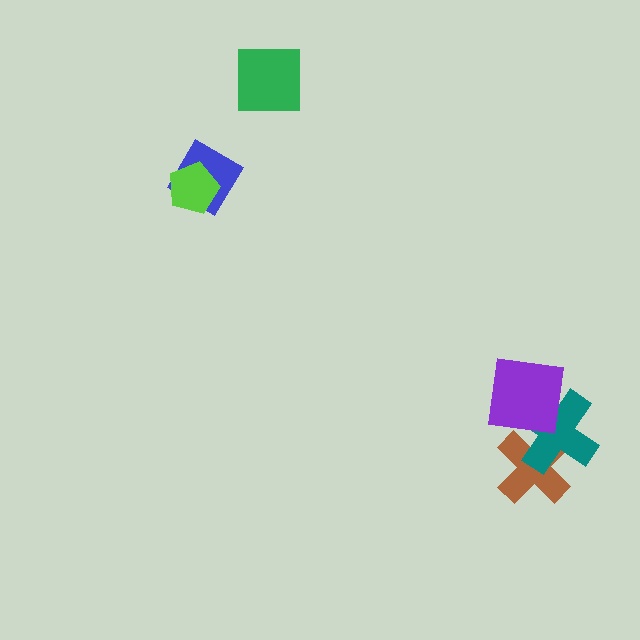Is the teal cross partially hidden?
Yes, it is partially covered by another shape.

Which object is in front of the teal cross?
The purple square is in front of the teal cross.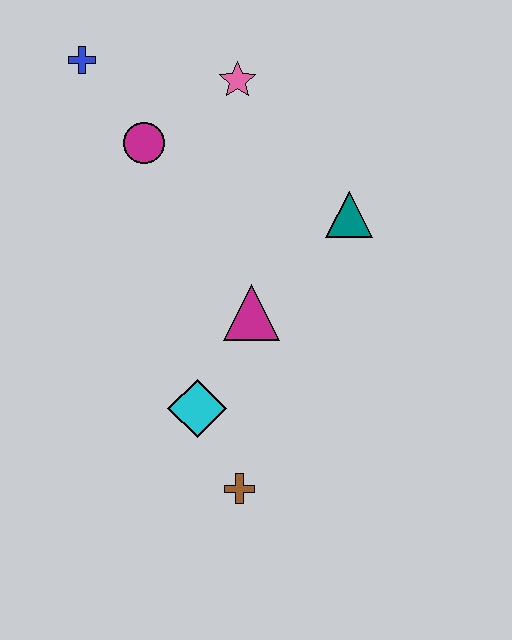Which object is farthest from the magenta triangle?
The blue cross is farthest from the magenta triangle.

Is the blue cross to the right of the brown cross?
No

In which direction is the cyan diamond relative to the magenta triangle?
The cyan diamond is below the magenta triangle.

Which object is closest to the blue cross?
The magenta circle is closest to the blue cross.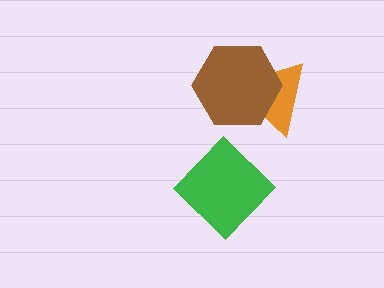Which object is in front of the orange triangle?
The brown hexagon is in front of the orange triangle.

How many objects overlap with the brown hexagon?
1 object overlaps with the brown hexagon.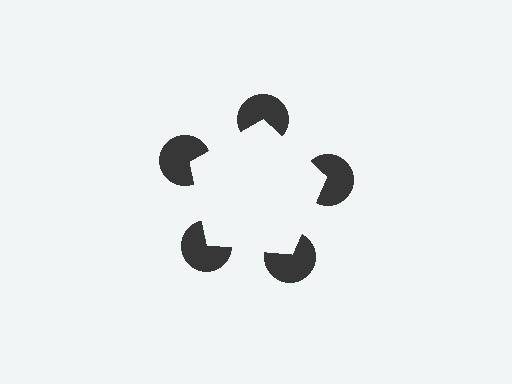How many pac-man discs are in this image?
There are 5 — one at each vertex of the illusory pentagon.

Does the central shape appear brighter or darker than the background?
It typically appears slightly brighter than the background, even though no actual brightness change is drawn.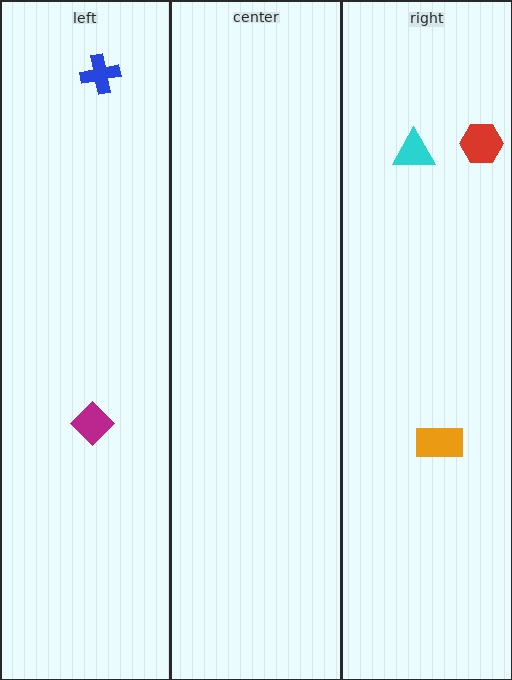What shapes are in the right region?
The cyan triangle, the red hexagon, the orange rectangle.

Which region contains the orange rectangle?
The right region.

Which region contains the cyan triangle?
The right region.